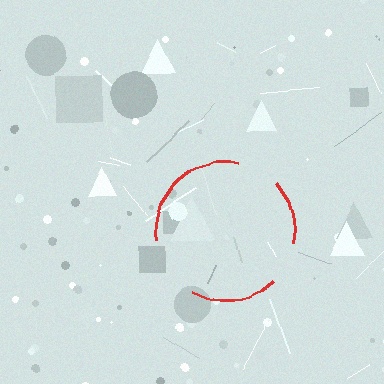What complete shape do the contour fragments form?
The contour fragments form a circle.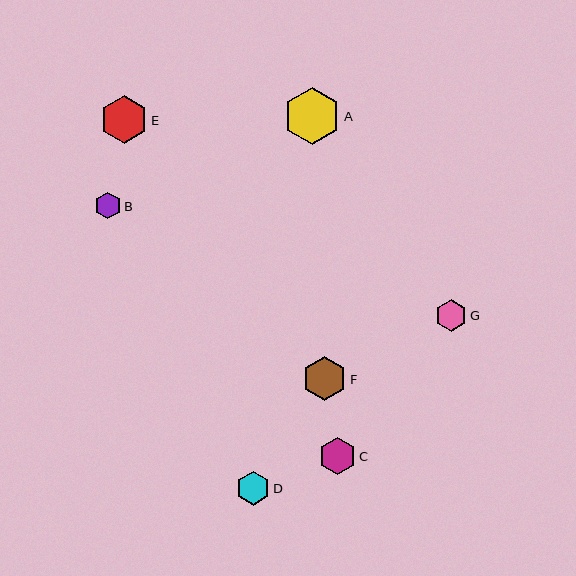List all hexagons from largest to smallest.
From largest to smallest: A, E, F, C, D, G, B.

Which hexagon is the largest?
Hexagon A is the largest with a size of approximately 57 pixels.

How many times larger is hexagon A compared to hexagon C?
Hexagon A is approximately 1.6 times the size of hexagon C.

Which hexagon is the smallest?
Hexagon B is the smallest with a size of approximately 27 pixels.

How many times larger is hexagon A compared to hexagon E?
Hexagon A is approximately 1.2 times the size of hexagon E.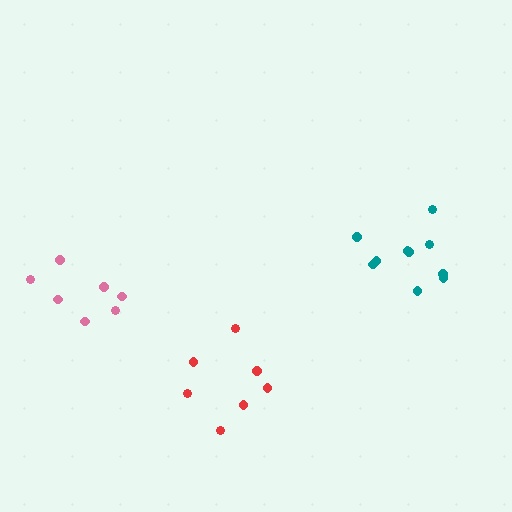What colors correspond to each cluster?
The clusters are colored: pink, red, teal.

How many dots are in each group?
Group 1: 7 dots, Group 2: 7 dots, Group 3: 10 dots (24 total).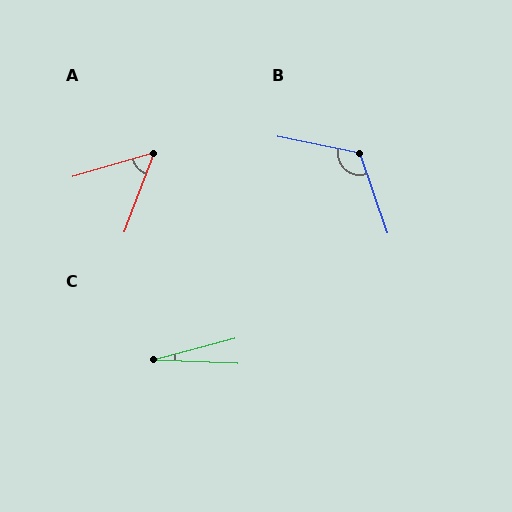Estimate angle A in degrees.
Approximately 54 degrees.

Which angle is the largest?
B, at approximately 121 degrees.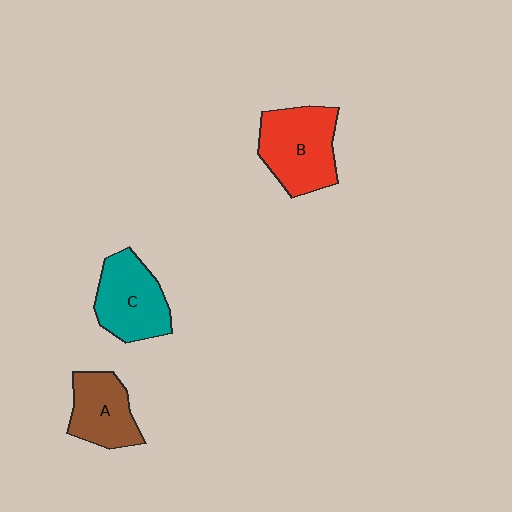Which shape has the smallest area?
Shape A (brown).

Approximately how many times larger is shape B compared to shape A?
Approximately 1.4 times.